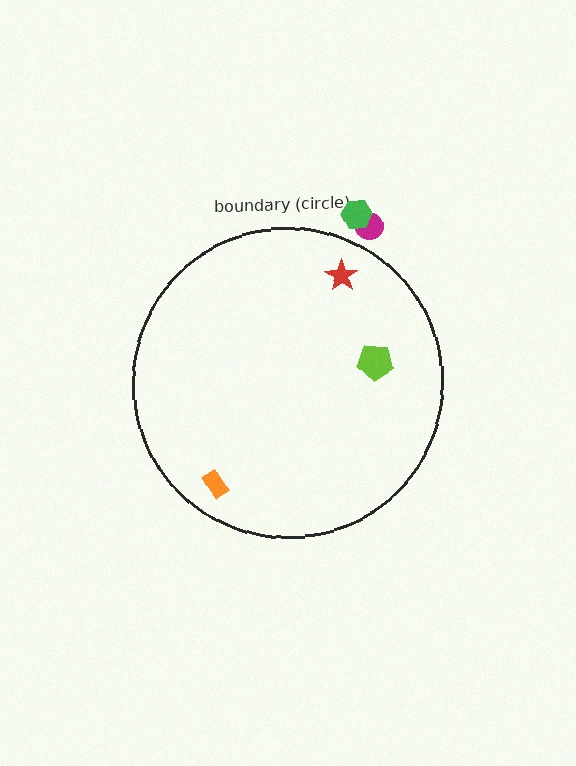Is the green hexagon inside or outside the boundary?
Outside.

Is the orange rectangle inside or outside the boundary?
Inside.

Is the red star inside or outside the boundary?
Inside.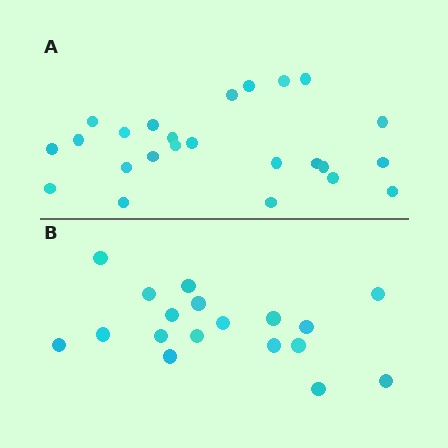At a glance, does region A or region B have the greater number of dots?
Region A (the top region) has more dots.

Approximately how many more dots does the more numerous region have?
Region A has about 6 more dots than region B.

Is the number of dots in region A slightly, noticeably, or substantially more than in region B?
Region A has noticeably more, but not dramatically so. The ratio is roughly 1.3 to 1.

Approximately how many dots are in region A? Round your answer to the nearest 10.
About 20 dots. (The exact count is 24, which rounds to 20.)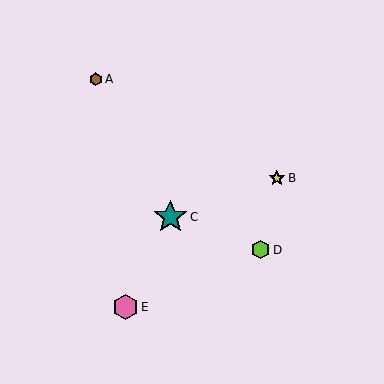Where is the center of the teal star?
The center of the teal star is at (170, 217).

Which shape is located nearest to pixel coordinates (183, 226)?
The teal star (labeled C) at (170, 217) is nearest to that location.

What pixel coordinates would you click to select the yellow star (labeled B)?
Click at (277, 178) to select the yellow star B.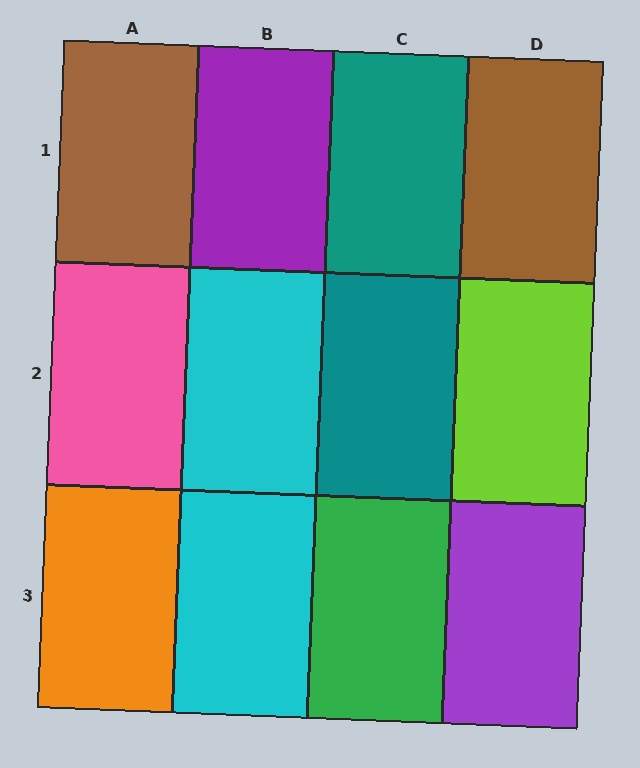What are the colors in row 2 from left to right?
Pink, cyan, teal, lime.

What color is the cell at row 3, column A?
Orange.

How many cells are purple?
2 cells are purple.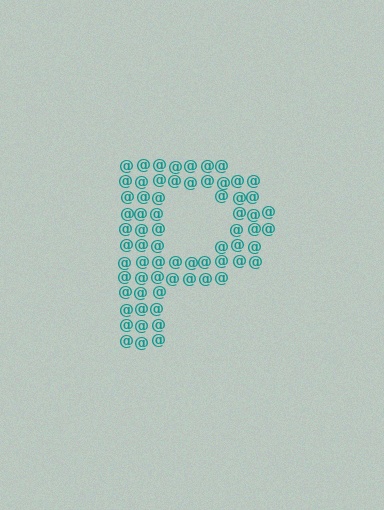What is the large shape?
The large shape is the letter P.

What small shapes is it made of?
It is made of small at signs.